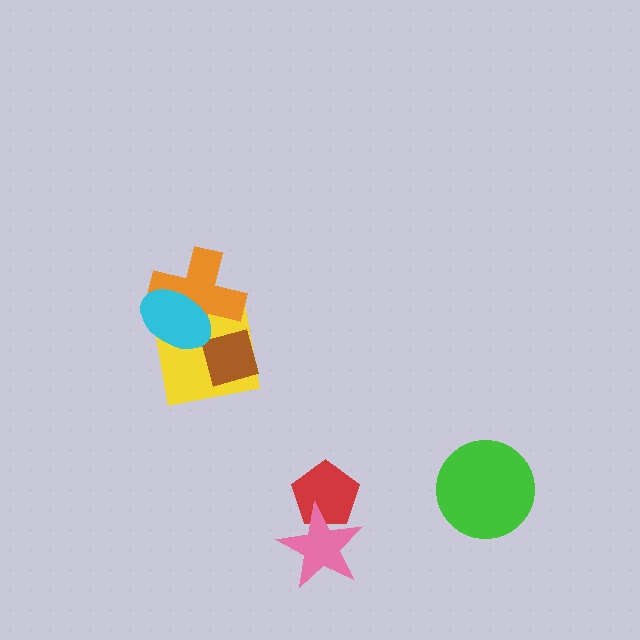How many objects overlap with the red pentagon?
1 object overlaps with the red pentagon.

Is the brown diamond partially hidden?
Yes, it is partially covered by another shape.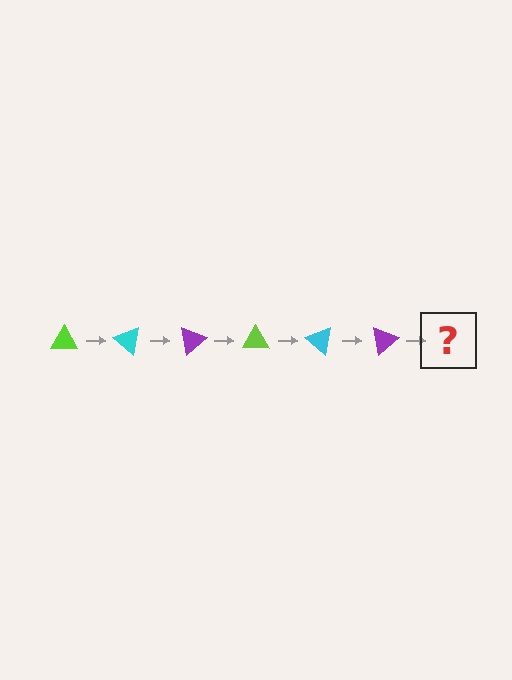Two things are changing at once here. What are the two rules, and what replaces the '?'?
The two rules are that it rotates 40 degrees each step and the color cycles through lime, cyan, and purple. The '?' should be a lime triangle, rotated 240 degrees from the start.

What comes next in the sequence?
The next element should be a lime triangle, rotated 240 degrees from the start.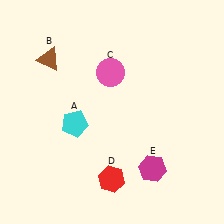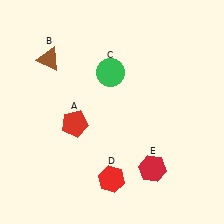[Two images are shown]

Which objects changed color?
A changed from cyan to red. C changed from pink to green. E changed from magenta to red.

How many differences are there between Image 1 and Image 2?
There are 3 differences between the two images.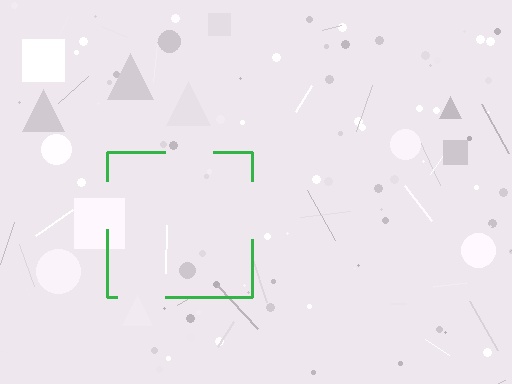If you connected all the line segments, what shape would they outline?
They would outline a square.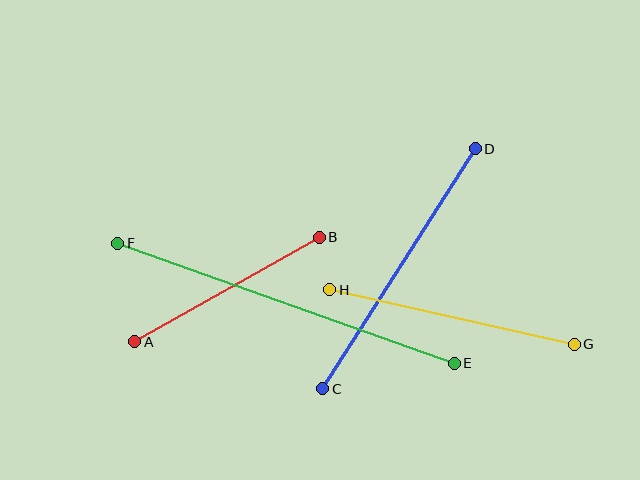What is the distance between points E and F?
The distance is approximately 358 pixels.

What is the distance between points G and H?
The distance is approximately 251 pixels.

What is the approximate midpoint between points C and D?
The midpoint is at approximately (399, 269) pixels.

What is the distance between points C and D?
The distance is approximately 284 pixels.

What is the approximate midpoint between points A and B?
The midpoint is at approximately (227, 290) pixels.